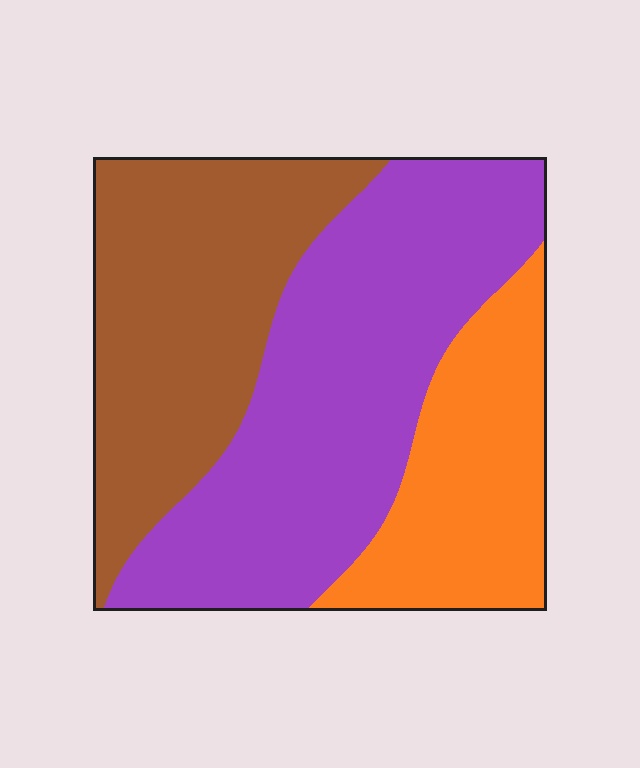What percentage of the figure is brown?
Brown takes up about one third (1/3) of the figure.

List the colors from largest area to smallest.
From largest to smallest: purple, brown, orange.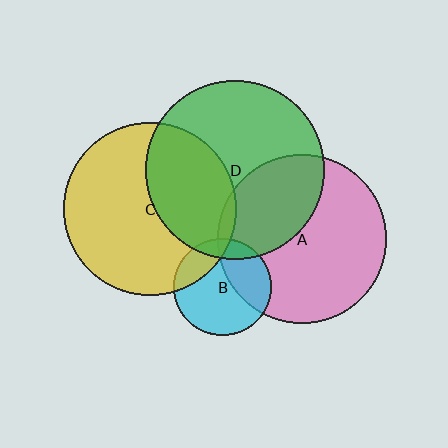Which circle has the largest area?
Circle D (green).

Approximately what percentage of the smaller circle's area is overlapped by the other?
Approximately 35%.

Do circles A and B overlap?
Yes.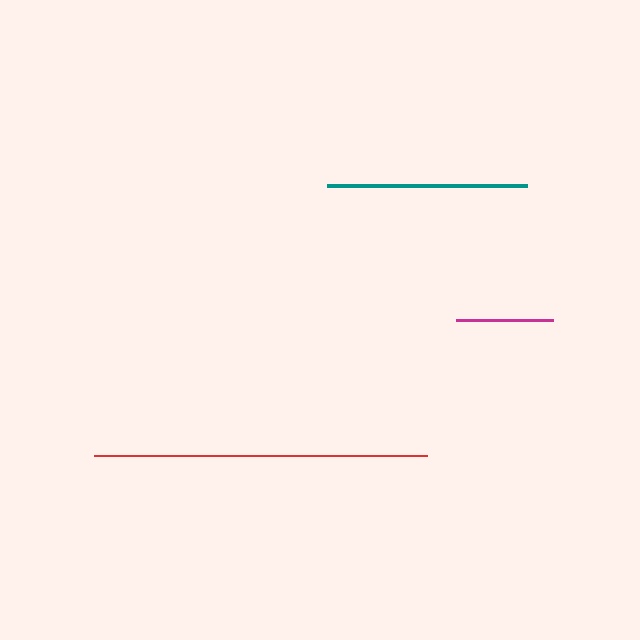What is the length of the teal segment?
The teal segment is approximately 200 pixels long.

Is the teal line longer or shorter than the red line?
The red line is longer than the teal line.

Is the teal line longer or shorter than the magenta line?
The teal line is longer than the magenta line.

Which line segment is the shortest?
The magenta line is the shortest at approximately 97 pixels.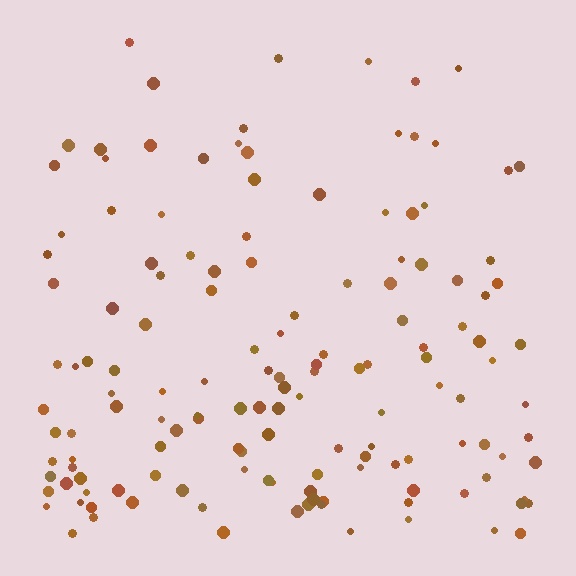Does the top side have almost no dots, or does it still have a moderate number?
Still a moderate number, just noticeably fewer than the bottom.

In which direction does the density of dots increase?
From top to bottom, with the bottom side densest.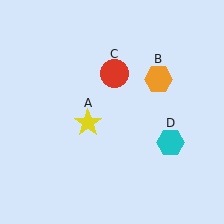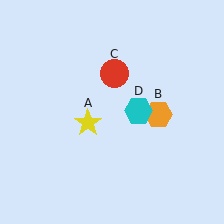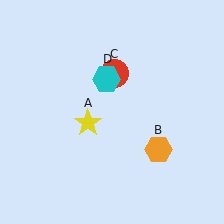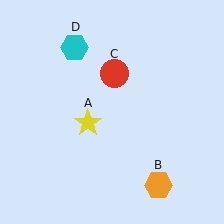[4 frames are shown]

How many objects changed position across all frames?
2 objects changed position: orange hexagon (object B), cyan hexagon (object D).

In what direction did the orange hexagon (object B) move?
The orange hexagon (object B) moved down.